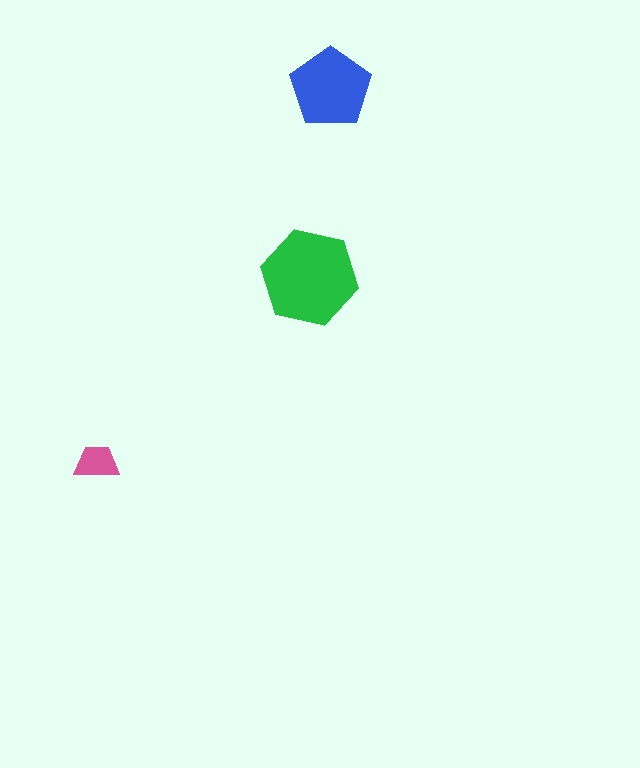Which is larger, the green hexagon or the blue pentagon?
The green hexagon.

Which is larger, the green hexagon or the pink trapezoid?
The green hexagon.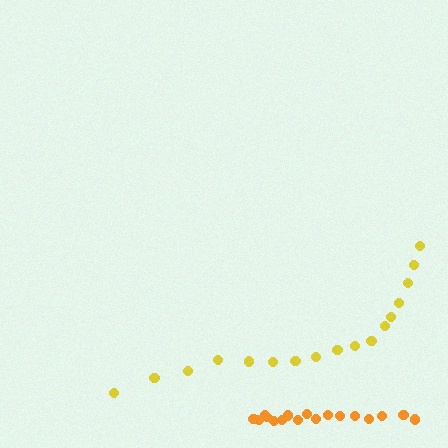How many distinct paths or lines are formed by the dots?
There are 2 distinct paths.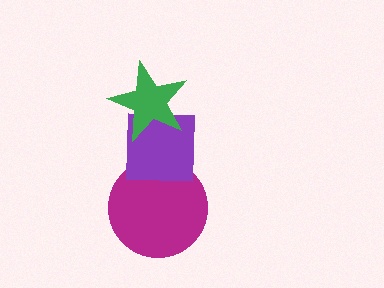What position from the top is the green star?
The green star is 1st from the top.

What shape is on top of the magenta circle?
The purple square is on top of the magenta circle.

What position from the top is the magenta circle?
The magenta circle is 3rd from the top.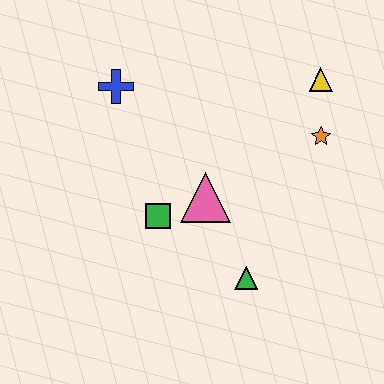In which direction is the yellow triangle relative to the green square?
The yellow triangle is to the right of the green square.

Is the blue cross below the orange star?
No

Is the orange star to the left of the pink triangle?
No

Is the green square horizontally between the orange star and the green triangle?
No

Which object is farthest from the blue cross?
The green triangle is farthest from the blue cross.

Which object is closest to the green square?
The pink triangle is closest to the green square.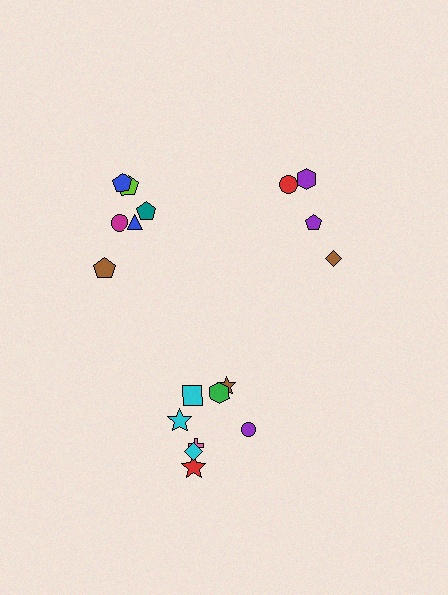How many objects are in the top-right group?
There are 4 objects.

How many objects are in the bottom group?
There are 8 objects.